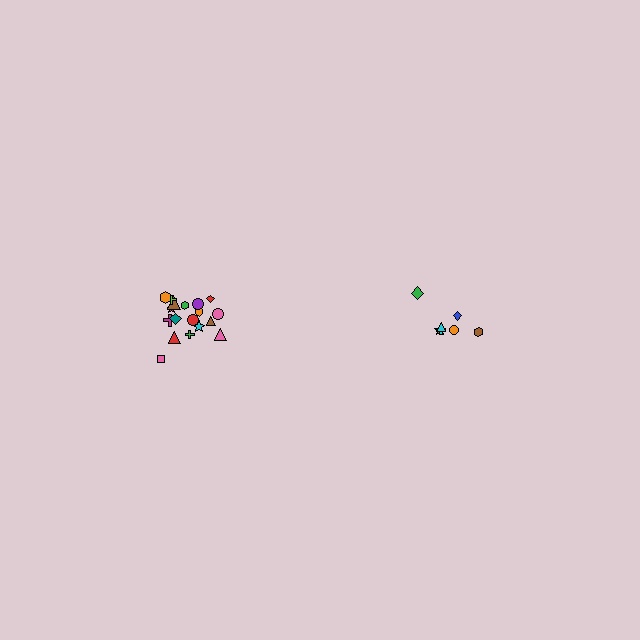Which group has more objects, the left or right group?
The left group.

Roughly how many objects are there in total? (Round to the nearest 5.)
Roughly 25 objects in total.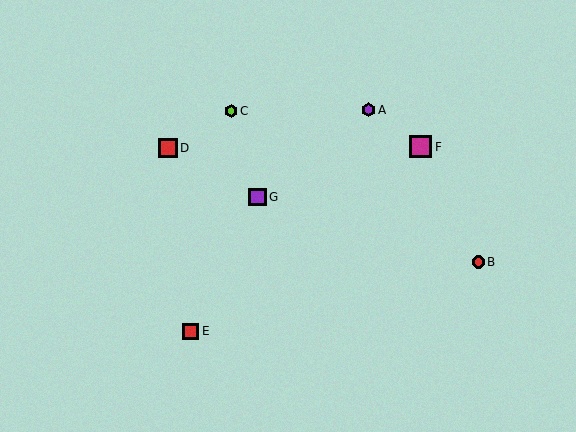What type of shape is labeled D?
Shape D is a red square.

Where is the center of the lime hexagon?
The center of the lime hexagon is at (231, 111).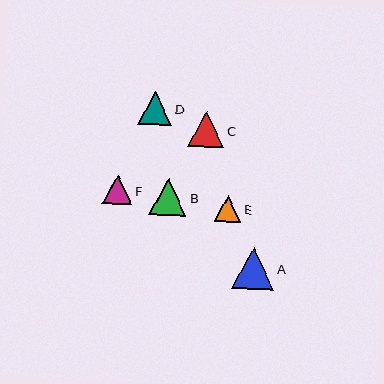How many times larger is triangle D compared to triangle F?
Triangle D is approximately 1.1 times the size of triangle F.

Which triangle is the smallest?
Triangle E is the smallest with a size of approximately 27 pixels.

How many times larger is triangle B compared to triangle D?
Triangle B is approximately 1.1 times the size of triangle D.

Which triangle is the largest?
Triangle A is the largest with a size of approximately 42 pixels.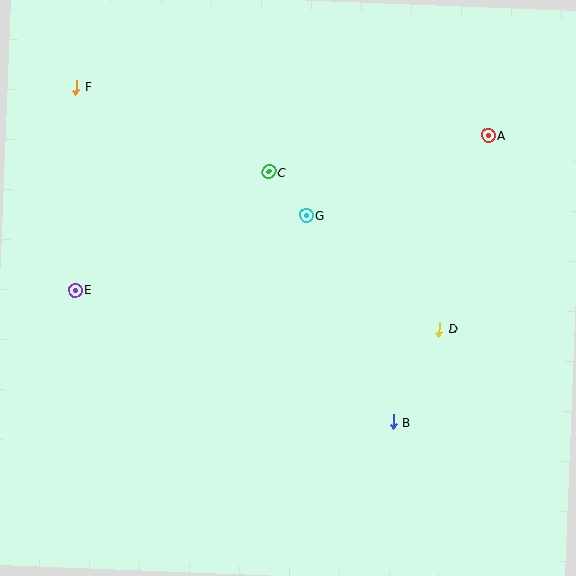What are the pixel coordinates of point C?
Point C is at (269, 172).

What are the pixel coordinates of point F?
Point F is at (76, 87).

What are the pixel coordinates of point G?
Point G is at (306, 215).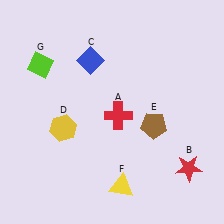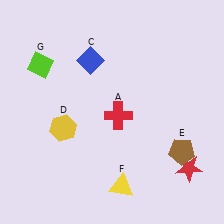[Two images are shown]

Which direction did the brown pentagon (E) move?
The brown pentagon (E) moved right.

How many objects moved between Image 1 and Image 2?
1 object moved between the two images.